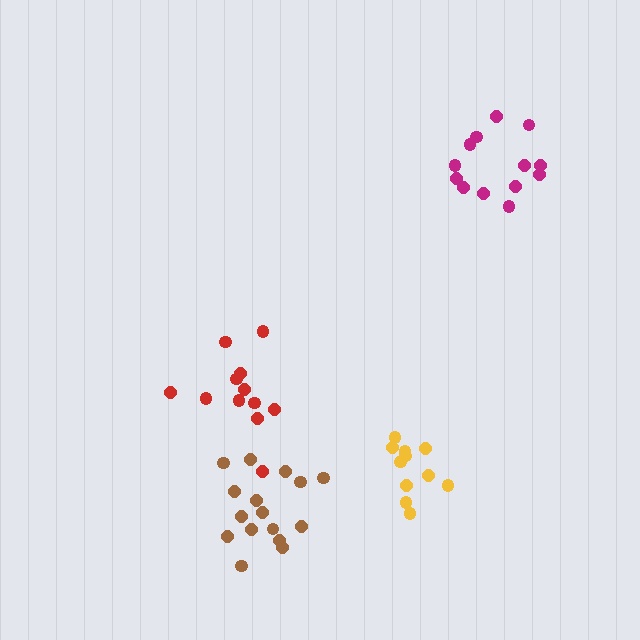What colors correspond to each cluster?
The clusters are colored: brown, red, magenta, yellow.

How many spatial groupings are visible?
There are 4 spatial groupings.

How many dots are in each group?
Group 1: 16 dots, Group 2: 12 dots, Group 3: 13 dots, Group 4: 12 dots (53 total).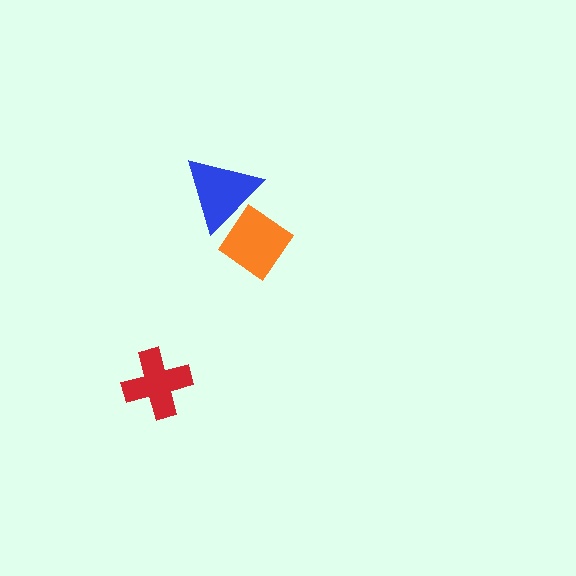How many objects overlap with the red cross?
0 objects overlap with the red cross.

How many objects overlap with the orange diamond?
1 object overlaps with the orange diamond.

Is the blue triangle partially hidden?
No, no other shape covers it.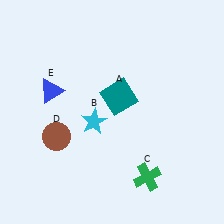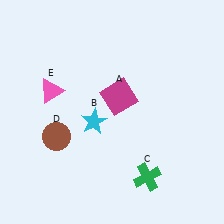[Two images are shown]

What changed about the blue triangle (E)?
In Image 1, E is blue. In Image 2, it changed to pink.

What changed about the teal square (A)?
In Image 1, A is teal. In Image 2, it changed to magenta.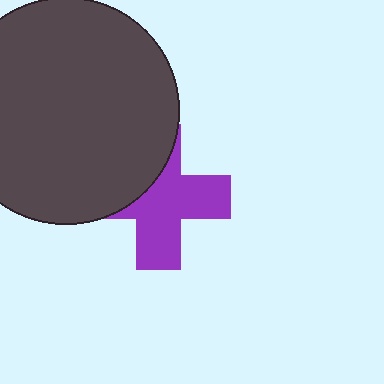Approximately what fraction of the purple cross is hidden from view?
Roughly 38% of the purple cross is hidden behind the dark gray circle.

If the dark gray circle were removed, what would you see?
You would see the complete purple cross.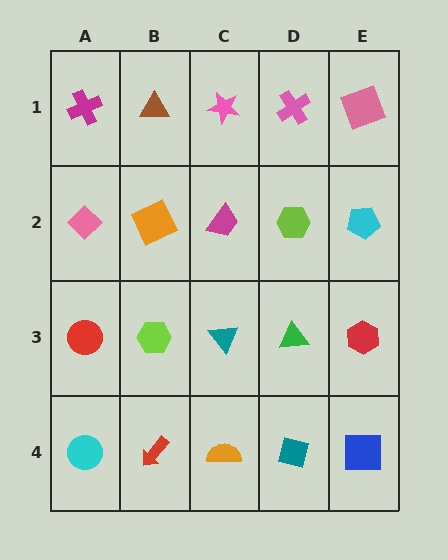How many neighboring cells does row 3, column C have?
4.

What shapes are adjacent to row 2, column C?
A pink star (row 1, column C), a teal triangle (row 3, column C), an orange square (row 2, column B), a lime hexagon (row 2, column D).